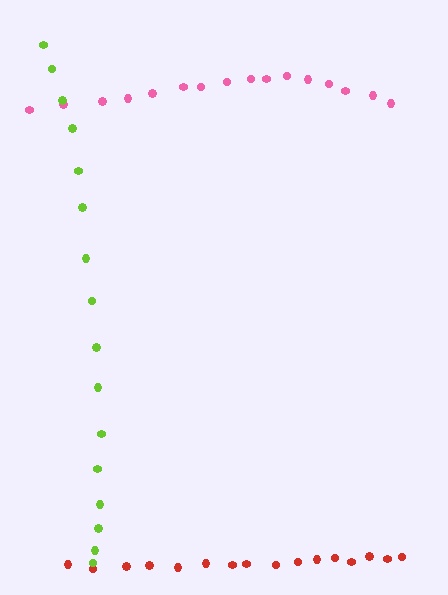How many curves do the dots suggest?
There are 3 distinct paths.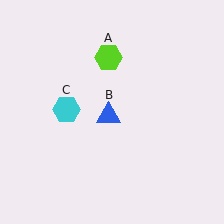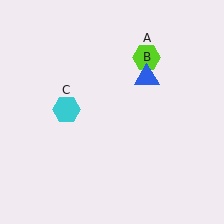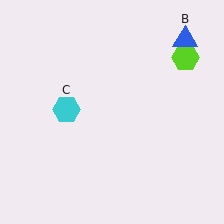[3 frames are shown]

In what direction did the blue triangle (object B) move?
The blue triangle (object B) moved up and to the right.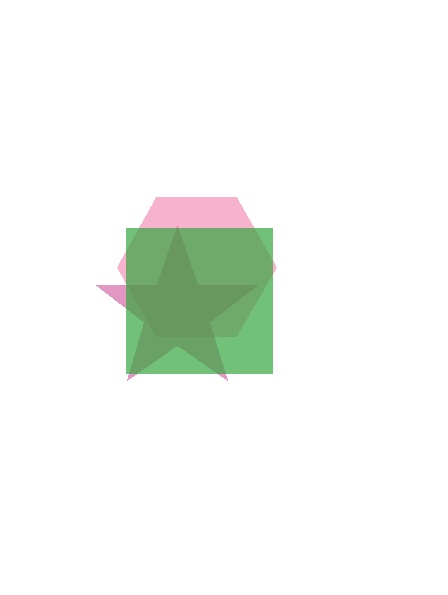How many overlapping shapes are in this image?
There are 3 overlapping shapes in the image.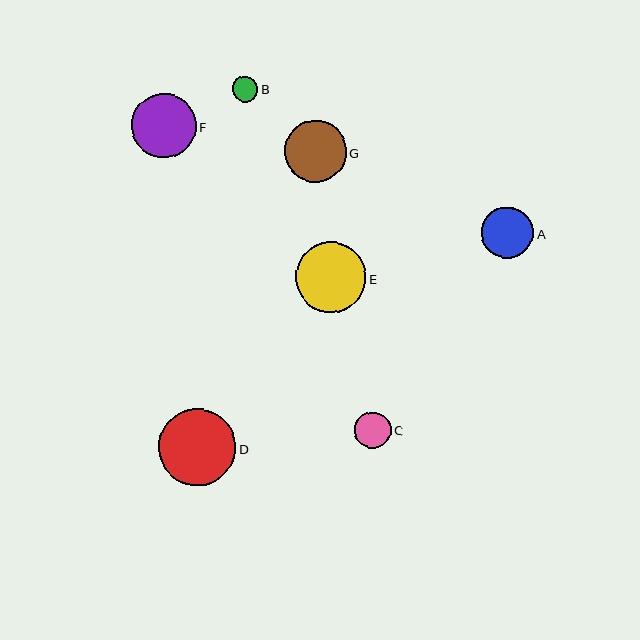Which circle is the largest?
Circle D is the largest with a size of approximately 77 pixels.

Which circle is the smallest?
Circle B is the smallest with a size of approximately 25 pixels.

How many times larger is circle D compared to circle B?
Circle D is approximately 3.0 times the size of circle B.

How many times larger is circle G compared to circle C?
Circle G is approximately 1.7 times the size of circle C.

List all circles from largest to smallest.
From largest to smallest: D, E, F, G, A, C, B.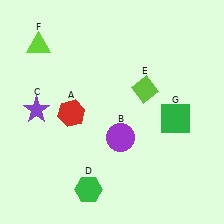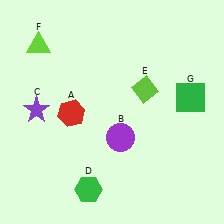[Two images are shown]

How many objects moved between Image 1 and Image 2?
1 object moved between the two images.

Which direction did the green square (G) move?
The green square (G) moved up.